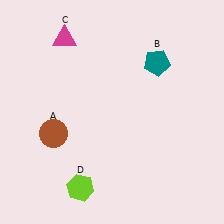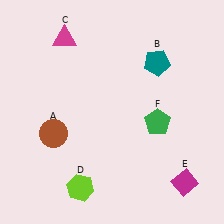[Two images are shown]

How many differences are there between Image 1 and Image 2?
There are 2 differences between the two images.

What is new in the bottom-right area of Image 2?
A green pentagon (F) was added in the bottom-right area of Image 2.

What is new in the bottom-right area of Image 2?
A magenta diamond (E) was added in the bottom-right area of Image 2.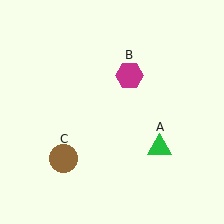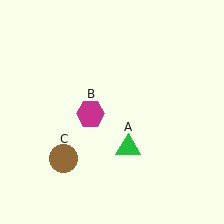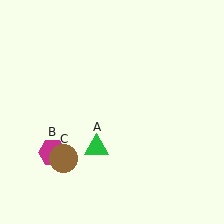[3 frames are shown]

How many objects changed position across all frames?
2 objects changed position: green triangle (object A), magenta hexagon (object B).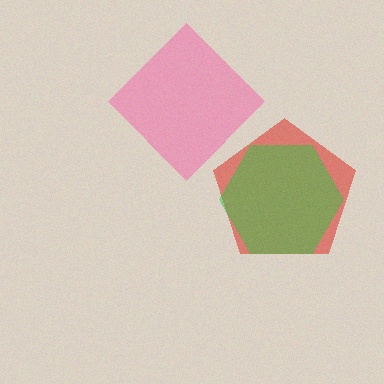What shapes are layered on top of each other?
The layered shapes are: a red pentagon, a green hexagon, a pink diamond.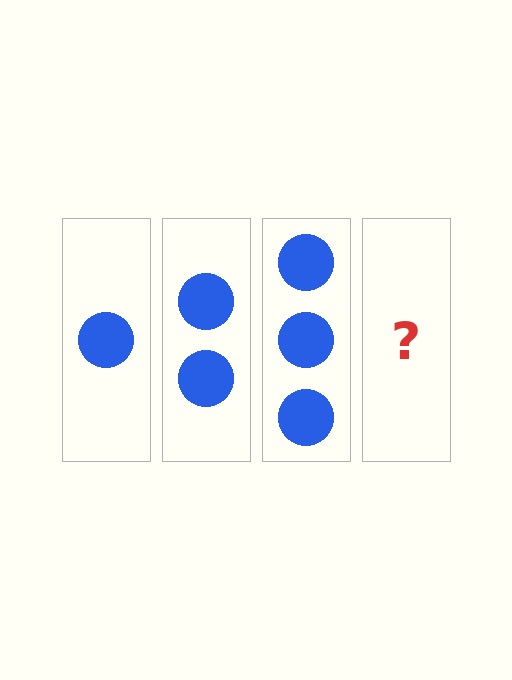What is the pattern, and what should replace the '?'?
The pattern is that each step adds one more circle. The '?' should be 4 circles.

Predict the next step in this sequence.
The next step is 4 circles.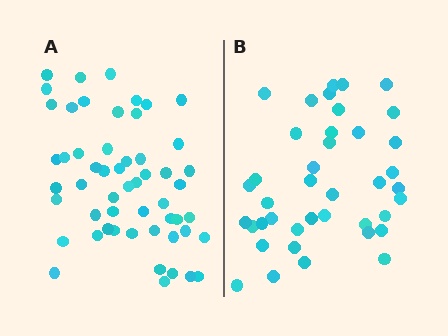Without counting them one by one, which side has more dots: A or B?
Region A (the left region) has more dots.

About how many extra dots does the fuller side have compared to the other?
Region A has approximately 15 more dots than region B.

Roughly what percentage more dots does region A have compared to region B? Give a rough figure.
About 35% more.